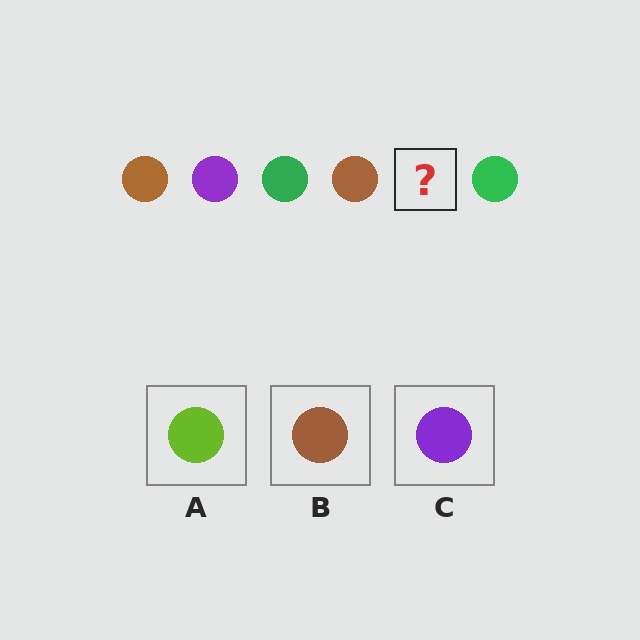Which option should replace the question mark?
Option C.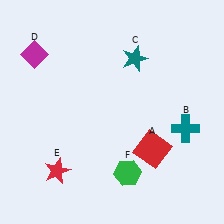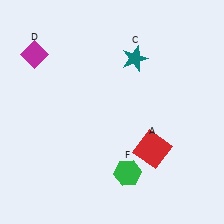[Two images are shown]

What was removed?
The teal cross (B), the red star (E) were removed in Image 2.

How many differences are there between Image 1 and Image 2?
There are 2 differences between the two images.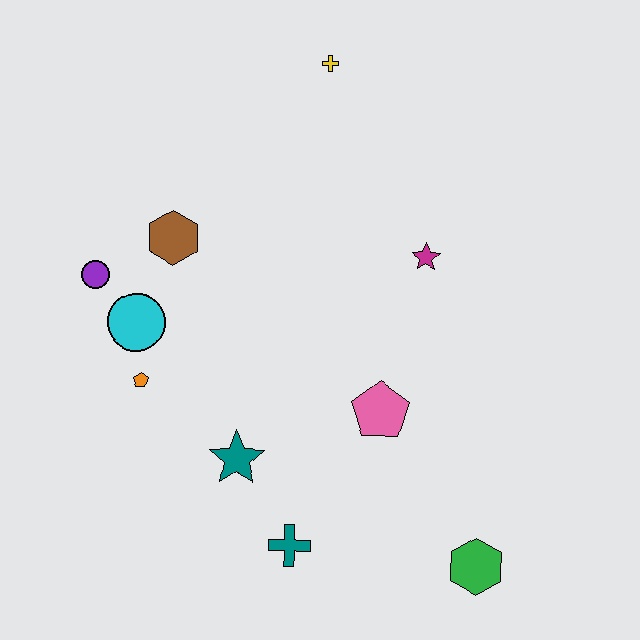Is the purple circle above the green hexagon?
Yes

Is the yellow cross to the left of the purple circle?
No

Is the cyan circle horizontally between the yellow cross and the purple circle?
Yes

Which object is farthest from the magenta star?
The purple circle is farthest from the magenta star.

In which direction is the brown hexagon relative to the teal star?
The brown hexagon is above the teal star.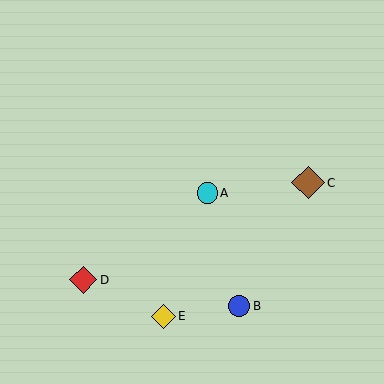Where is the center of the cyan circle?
The center of the cyan circle is at (207, 193).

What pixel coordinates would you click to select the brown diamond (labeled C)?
Click at (308, 183) to select the brown diamond C.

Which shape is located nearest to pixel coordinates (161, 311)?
The yellow diamond (labeled E) at (163, 316) is nearest to that location.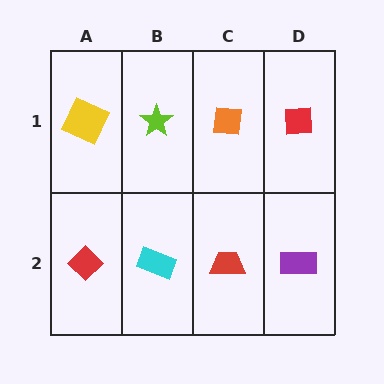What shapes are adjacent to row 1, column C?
A red trapezoid (row 2, column C), a lime star (row 1, column B), a red square (row 1, column D).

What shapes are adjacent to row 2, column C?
An orange square (row 1, column C), a cyan rectangle (row 2, column B), a purple rectangle (row 2, column D).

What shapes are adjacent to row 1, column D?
A purple rectangle (row 2, column D), an orange square (row 1, column C).